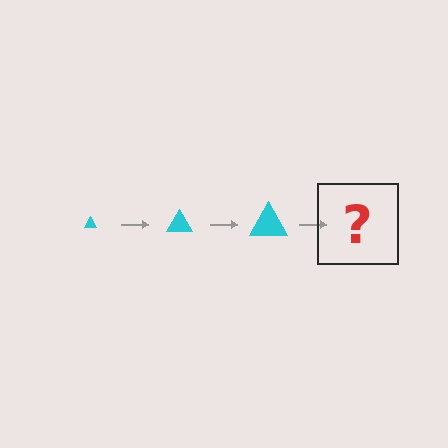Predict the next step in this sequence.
The next step is a cyan triangle, larger than the previous one.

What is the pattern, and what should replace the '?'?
The pattern is that the triangle gets progressively larger each step. The '?' should be a cyan triangle, larger than the previous one.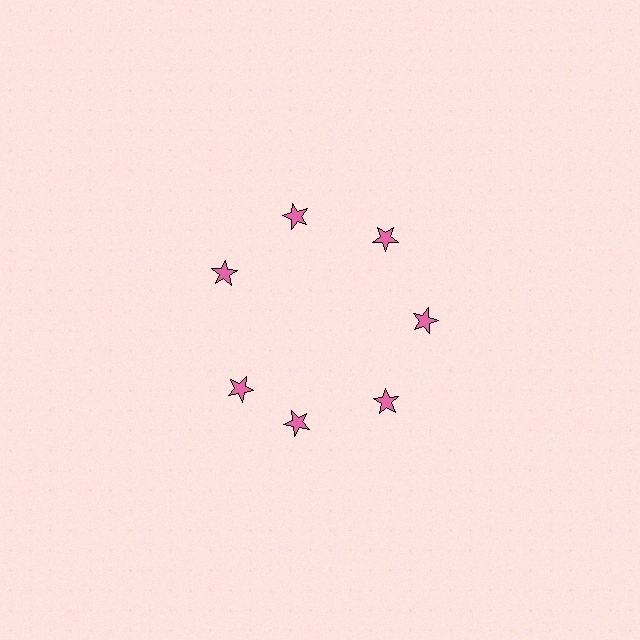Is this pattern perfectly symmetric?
No. The 7 pink stars are arranged in a ring, but one element near the 8 o'clock position is rotated out of alignment along the ring, breaking the 7-fold rotational symmetry.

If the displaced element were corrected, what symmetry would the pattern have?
It would have 7-fold rotational symmetry — the pattern would map onto itself every 51 degrees.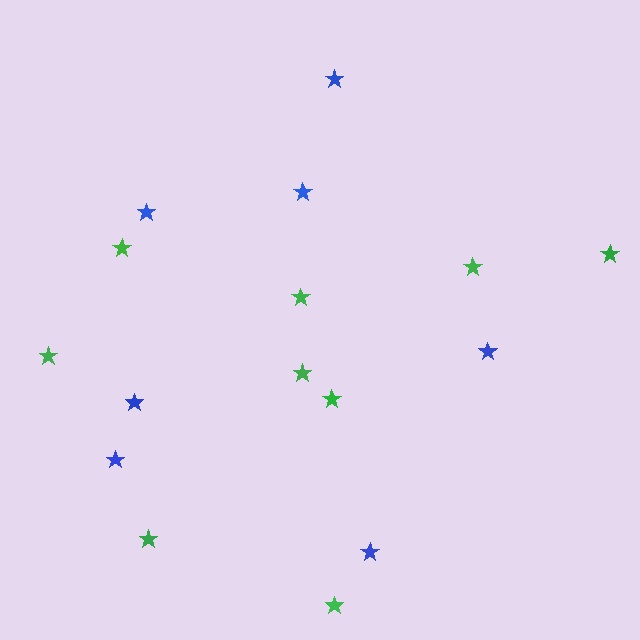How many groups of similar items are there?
There are 2 groups: one group of blue stars (7) and one group of green stars (9).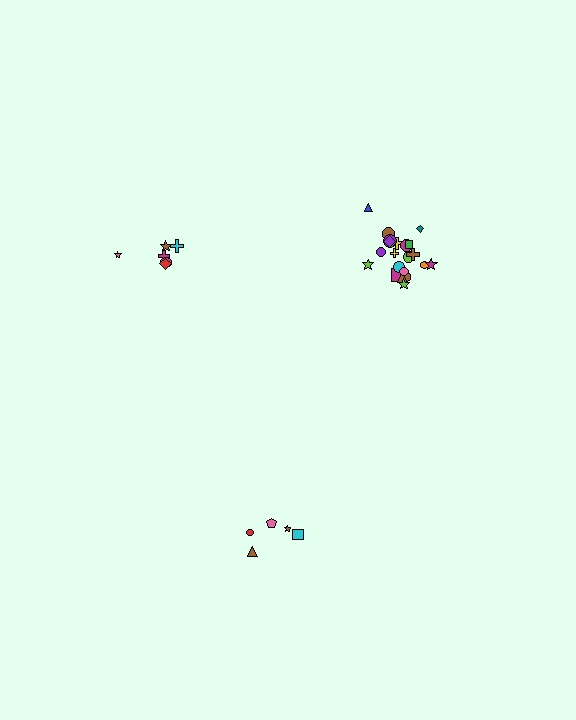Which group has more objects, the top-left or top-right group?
The top-right group.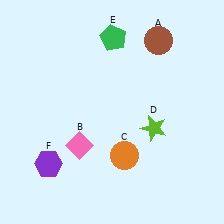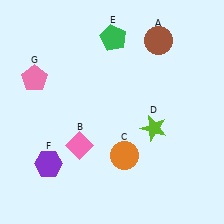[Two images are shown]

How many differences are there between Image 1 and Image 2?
There is 1 difference between the two images.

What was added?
A pink pentagon (G) was added in Image 2.